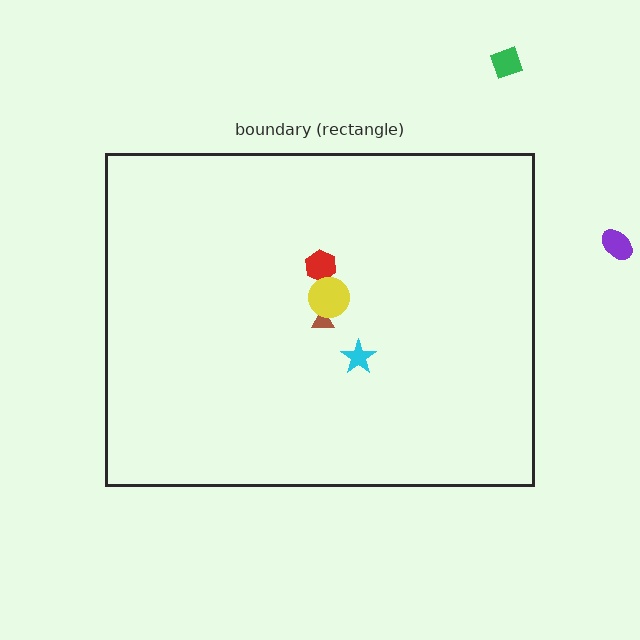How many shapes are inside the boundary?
4 inside, 2 outside.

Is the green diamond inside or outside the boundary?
Outside.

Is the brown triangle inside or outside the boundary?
Inside.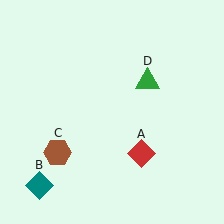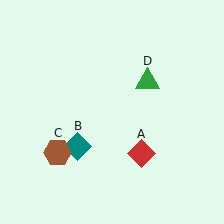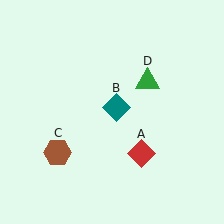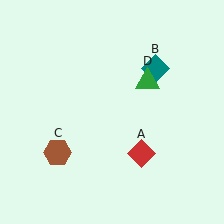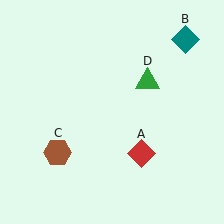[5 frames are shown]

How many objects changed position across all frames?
1 object changed position: teal diamond (object B).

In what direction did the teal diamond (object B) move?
The teal diamond (object B) moved up and to the right.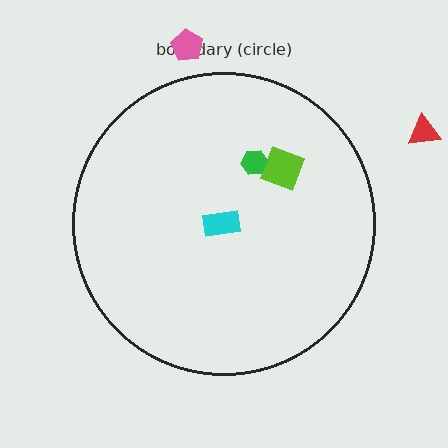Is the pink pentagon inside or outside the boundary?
Outside.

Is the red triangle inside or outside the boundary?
Outside.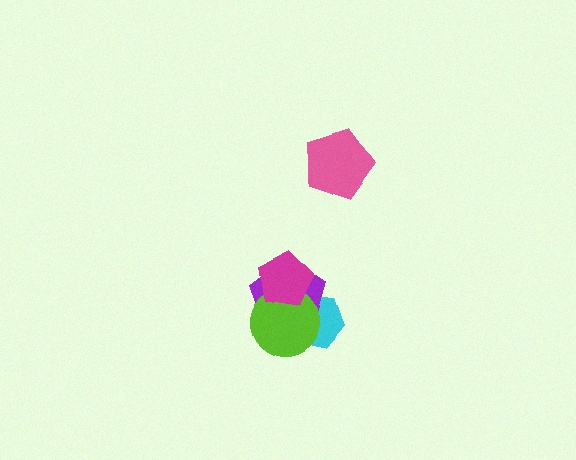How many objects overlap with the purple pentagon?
3 objects overlap with the purple pentagon.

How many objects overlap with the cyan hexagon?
3 objects overlap with the cyan hexagon.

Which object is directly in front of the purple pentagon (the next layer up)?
The lime circle is directly in front of the purple pentagon.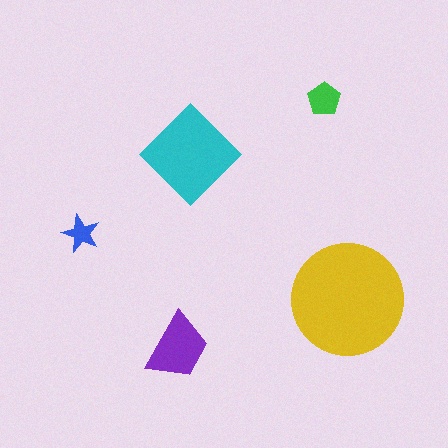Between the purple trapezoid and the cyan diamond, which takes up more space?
The cyan diamond.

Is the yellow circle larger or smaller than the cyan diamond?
Larger.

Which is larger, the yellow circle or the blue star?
The yellow circle.